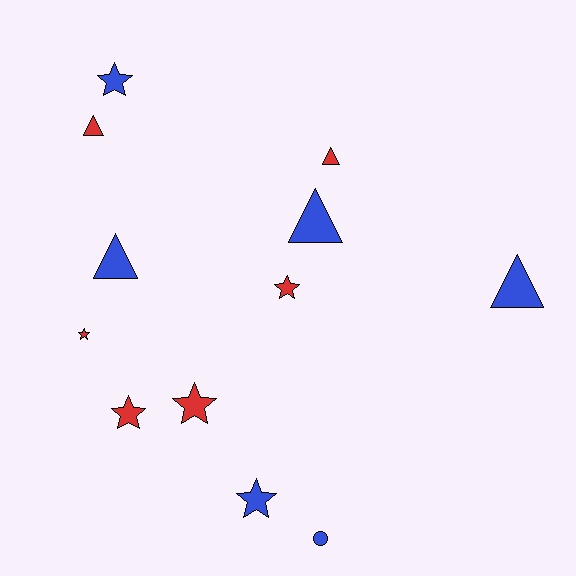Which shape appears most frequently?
Star, with 6 objects.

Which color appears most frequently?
Red, with 6 objects.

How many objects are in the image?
There are 12 objects.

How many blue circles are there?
There is 1 blue circle.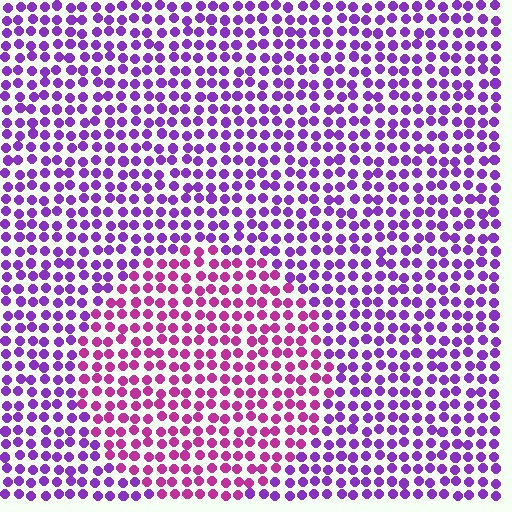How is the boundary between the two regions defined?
The boundary is defined purely by a slight shift in hue (about 38 degrees). Spacing, size, and orientation are identical on both sides.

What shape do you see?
I see a circle.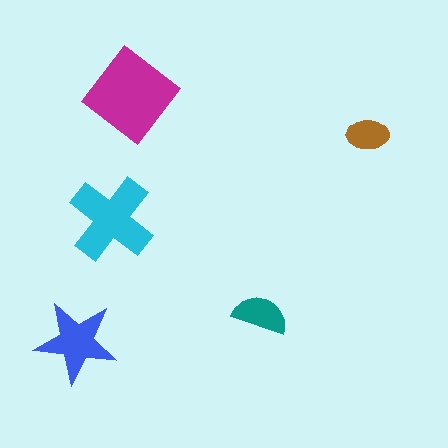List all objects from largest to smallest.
The magenta diamond, the cyan cross, the blue star, the teal semicircle, the brown ellipse.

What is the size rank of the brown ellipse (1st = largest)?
5th.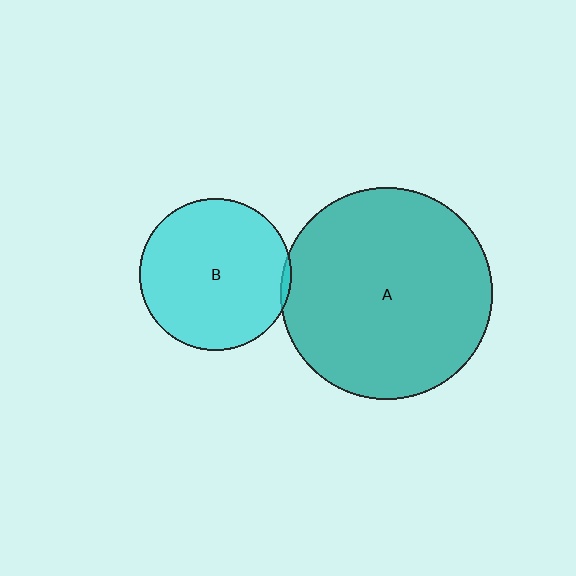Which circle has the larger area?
Circle A (teal).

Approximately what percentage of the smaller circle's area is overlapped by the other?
Approximately 5%.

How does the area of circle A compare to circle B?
Approximately 1.9 times.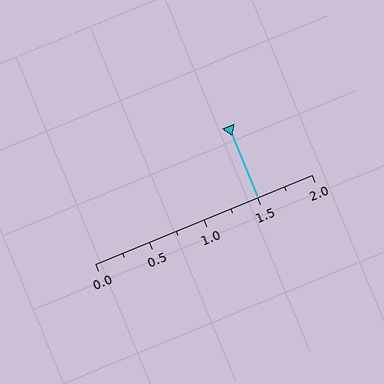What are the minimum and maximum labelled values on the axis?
The axis runs from 0.0 to 2.0.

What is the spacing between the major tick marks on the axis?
The major ticks are spaced 0.5 apart.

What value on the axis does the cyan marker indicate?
The marker indicates approximately 1.5.